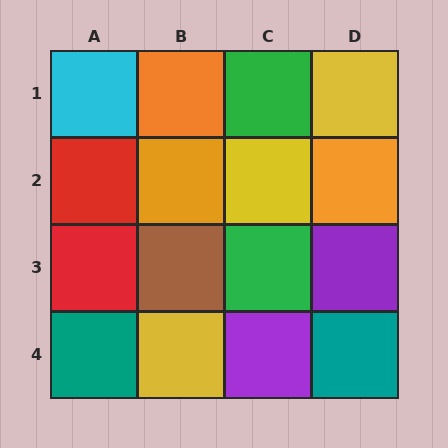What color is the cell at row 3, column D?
Purple.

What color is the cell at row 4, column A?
Teal.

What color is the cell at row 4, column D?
Teal.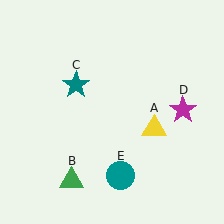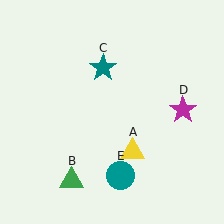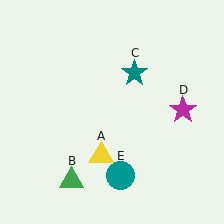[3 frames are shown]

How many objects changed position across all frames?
2 objects changed position: yellow triangle (object A), teal star (object C).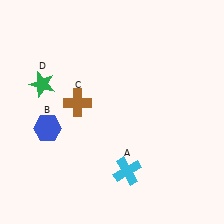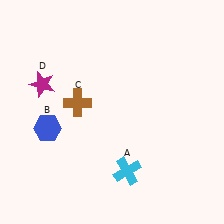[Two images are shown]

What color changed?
The star (D) changed from green in Image 1 to magenta in Image 2.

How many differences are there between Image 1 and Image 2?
There is 1 difference between the two images.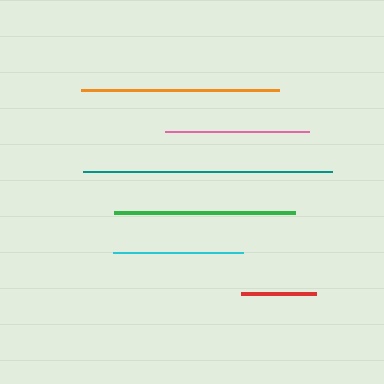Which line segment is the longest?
The teal line is the longest at approximately 250 pixels.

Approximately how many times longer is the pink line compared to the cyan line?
The pink line is approximately 1.1 times the length of the cyan line.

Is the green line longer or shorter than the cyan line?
The green line is longer than the cyan line.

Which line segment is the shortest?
The red line is the shortest at approximately 75 pixels.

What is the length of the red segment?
The red segment is approximately 75 pixels long.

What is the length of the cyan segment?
The cyan segment is approximately 130 pixels long.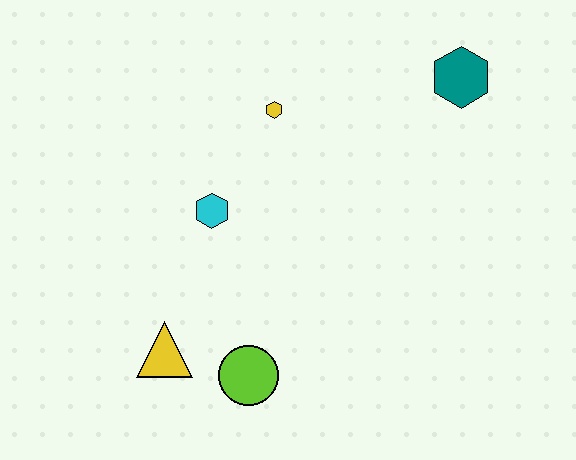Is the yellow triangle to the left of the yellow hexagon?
Yes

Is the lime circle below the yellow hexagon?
Yes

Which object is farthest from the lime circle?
The teal hexagon is farthest from the lime circle.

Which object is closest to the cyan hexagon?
The yellow hexagon is closest to the cyan hexagon.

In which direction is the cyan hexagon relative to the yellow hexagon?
The cyan hexagon is below the yellow hexagon.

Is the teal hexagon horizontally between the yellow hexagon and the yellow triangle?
No